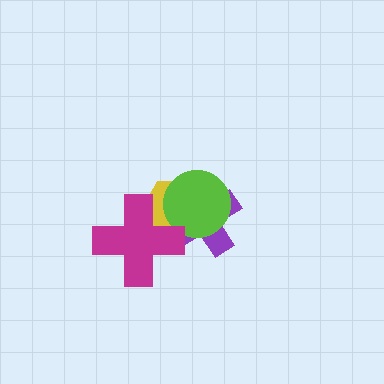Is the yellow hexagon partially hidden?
Yes, it is partially covered by another shape.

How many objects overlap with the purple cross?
3 objects overlap with the purple cross.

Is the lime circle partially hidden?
Yes, it is partially covered by another shape.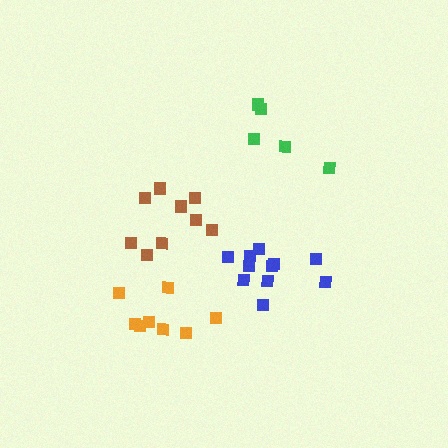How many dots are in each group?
Group 1: 5 dots, Group 2: 8 dots, Group 3: 11 dots, Group 4: 9 dots (33 total).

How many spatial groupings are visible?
There are 4 spatial groupings.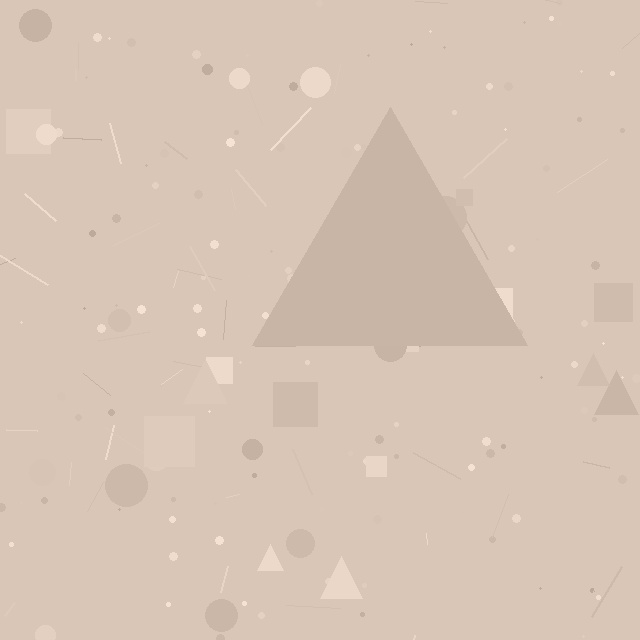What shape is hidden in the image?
A triangle is hidden in the image.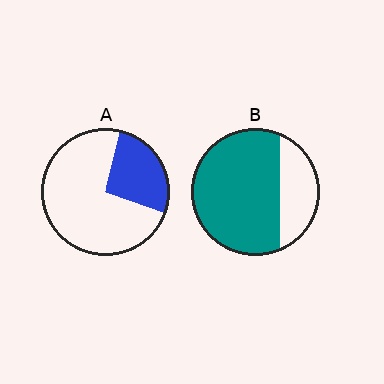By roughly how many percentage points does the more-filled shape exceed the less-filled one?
By roughly 45 percentage points (B over A).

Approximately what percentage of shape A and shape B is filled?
A is approximately 25% and B is approximately 75%.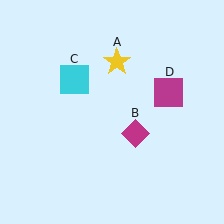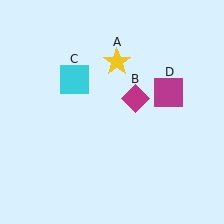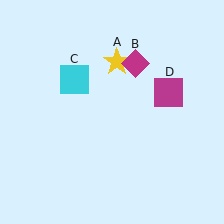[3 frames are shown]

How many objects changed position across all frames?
1 object changed position: magenta diamond (object B).